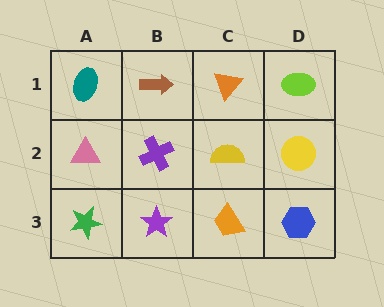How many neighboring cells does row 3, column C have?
3.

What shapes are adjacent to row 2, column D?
A lime ellipse (row 1, column D), a blue hexagon (row 3, column D), a yellow semicircle (row 2, column C).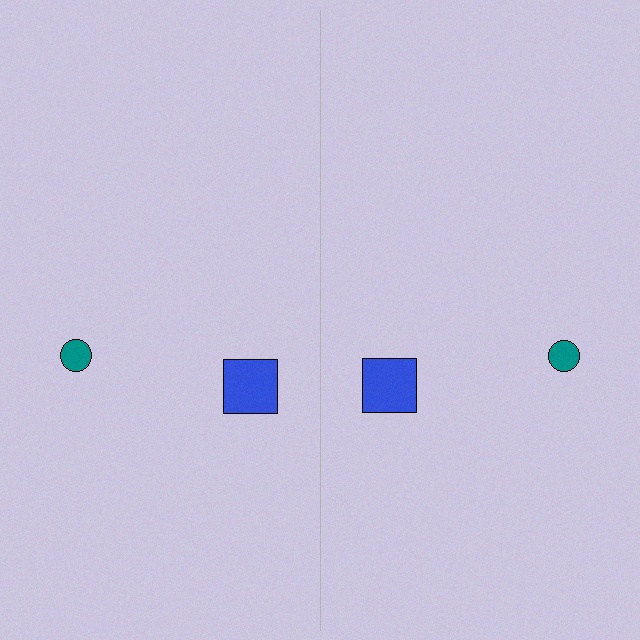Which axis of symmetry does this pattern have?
The pattern has a vertical axis of symmetry running through the center of the image.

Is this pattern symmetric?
Yes, this pattern has bilateral (reflection) symmetry.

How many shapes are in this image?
There are 4 shapes in this image.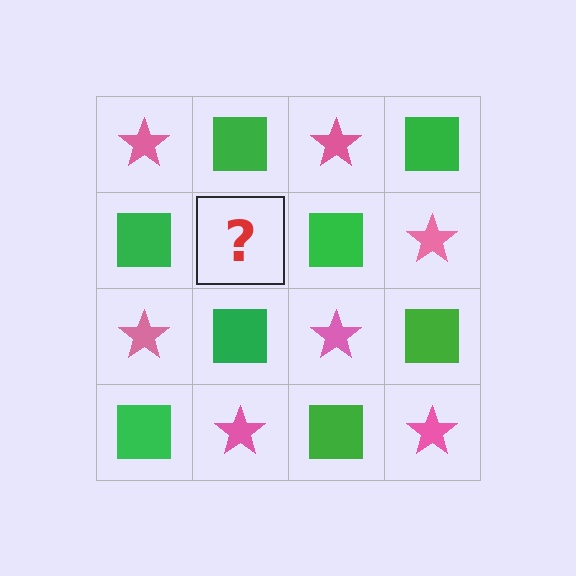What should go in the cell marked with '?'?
The missing cell should contain a pink star.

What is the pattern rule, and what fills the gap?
The rule is that it alternates pink star and green square in a checkerboard pattern. The gap should be filled with a pink star.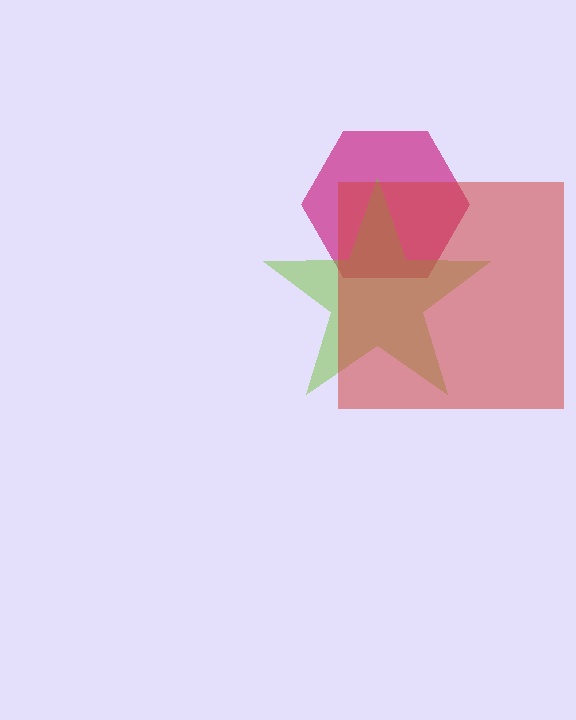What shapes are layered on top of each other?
The layered shapes are: a magenta hexagon, a lime star, a red square.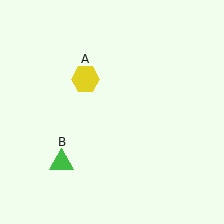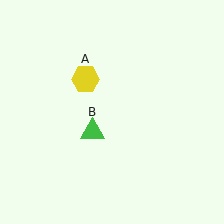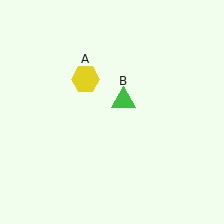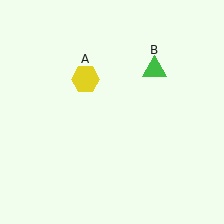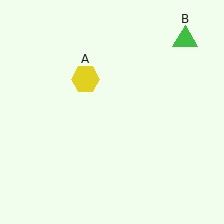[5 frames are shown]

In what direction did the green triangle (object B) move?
The green triangle (object B) moved up and to the right.